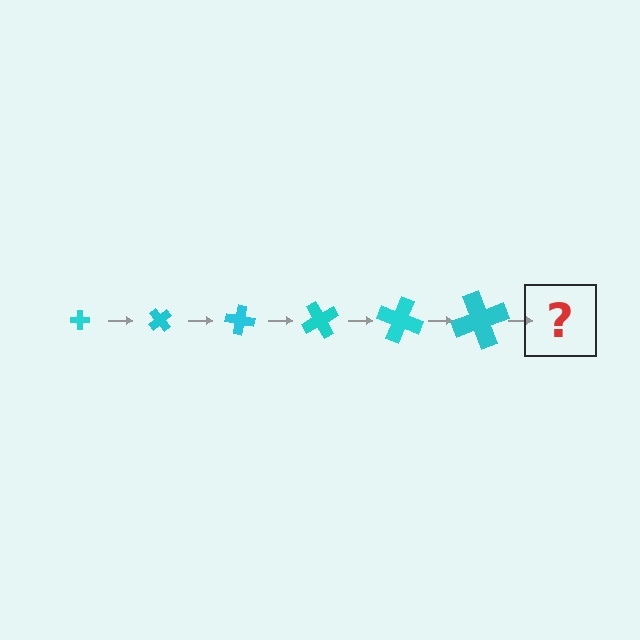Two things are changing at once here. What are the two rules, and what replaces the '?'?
The two rules are that the cross grows larger each step and it rotates 50 degrees each step. The '?' should be a cross, larger than the previous one and rotated 300 degrees from the start.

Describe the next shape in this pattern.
It should be a cross, larger than the previous one and rotated 300 degrees from the start.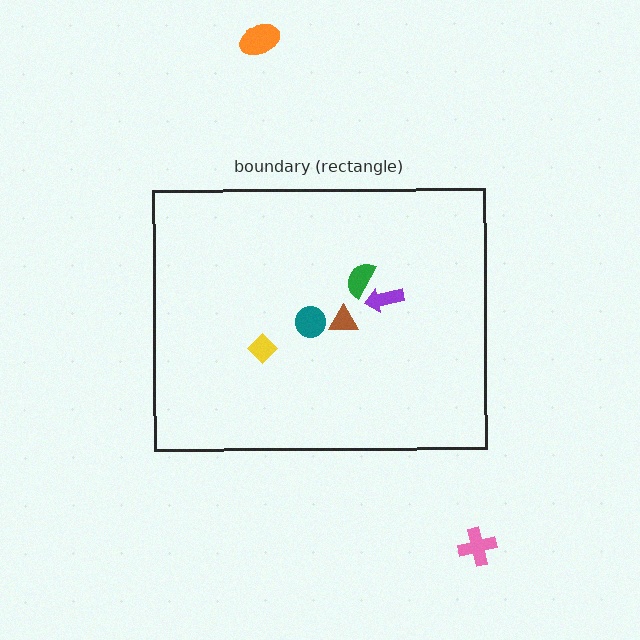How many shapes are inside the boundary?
5 inside, 2 outside.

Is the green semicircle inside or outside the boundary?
Inside.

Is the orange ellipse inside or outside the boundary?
Outside.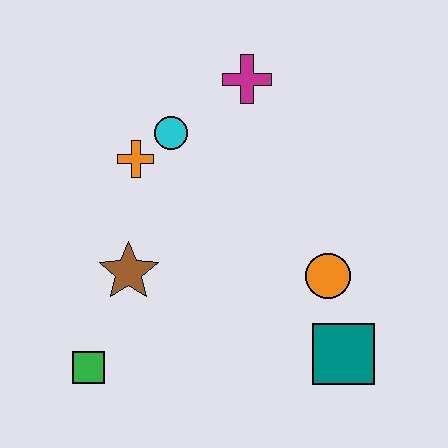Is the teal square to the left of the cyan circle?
No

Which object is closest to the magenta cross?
The cyan circle is closest to the magenta cross.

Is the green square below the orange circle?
Yes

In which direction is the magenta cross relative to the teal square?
The magenta cross is above the teal square.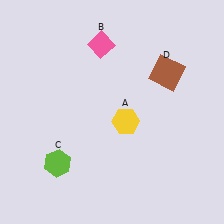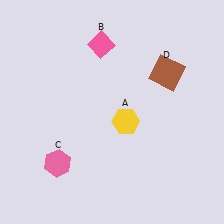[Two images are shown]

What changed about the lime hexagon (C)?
In Image 1, C is lime. In Image 2, it changed to pink.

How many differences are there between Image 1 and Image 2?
There is 1 difference between the two images.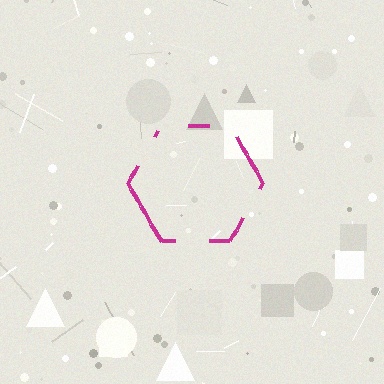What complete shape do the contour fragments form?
The contour fragments form a hexagon.